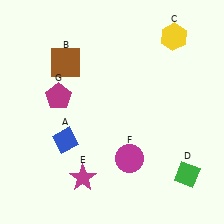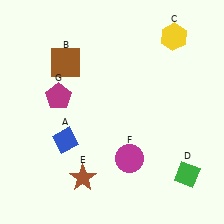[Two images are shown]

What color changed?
The star (E) changed from magenta in Image 1 to brown in Image 2.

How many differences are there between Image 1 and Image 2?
There is 1 difference between the two images.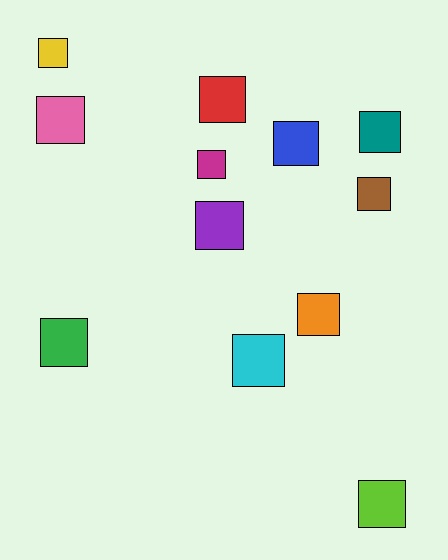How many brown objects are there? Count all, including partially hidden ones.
There is 1 brown object.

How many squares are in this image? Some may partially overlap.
There are 12 squares.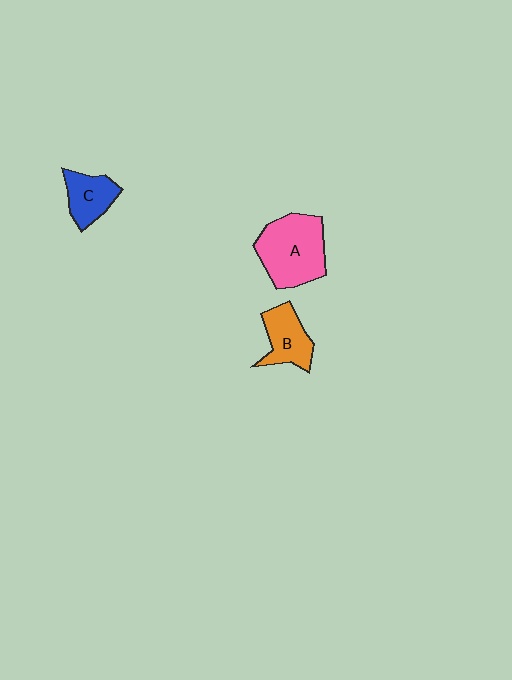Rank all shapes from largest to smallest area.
From largest to smallest: A (pink), B (orange), C (blue).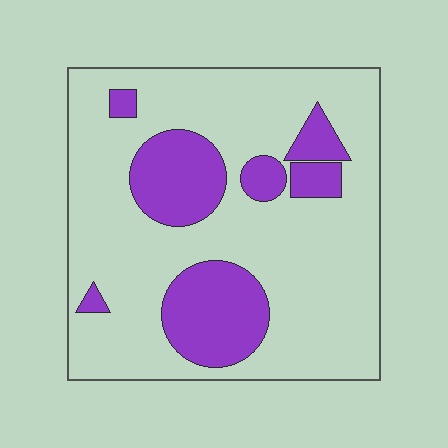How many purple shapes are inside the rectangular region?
7.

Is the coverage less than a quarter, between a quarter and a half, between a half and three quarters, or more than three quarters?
Less than a quarter.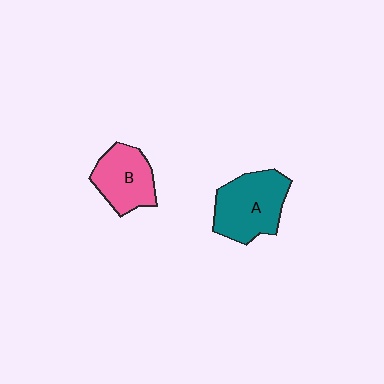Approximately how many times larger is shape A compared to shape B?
Approximately 1.3 times.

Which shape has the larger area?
Shape A (teal).